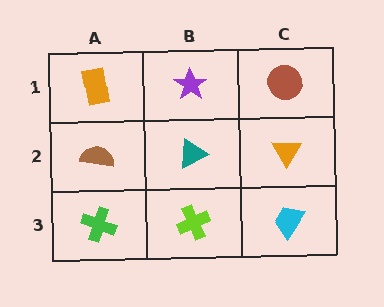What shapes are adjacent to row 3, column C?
An orange triangle (row 2, column C), a lime cross (row 3, column B).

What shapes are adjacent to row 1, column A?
A brown semicircle (row 2, column A), a purple star (row 1, column B).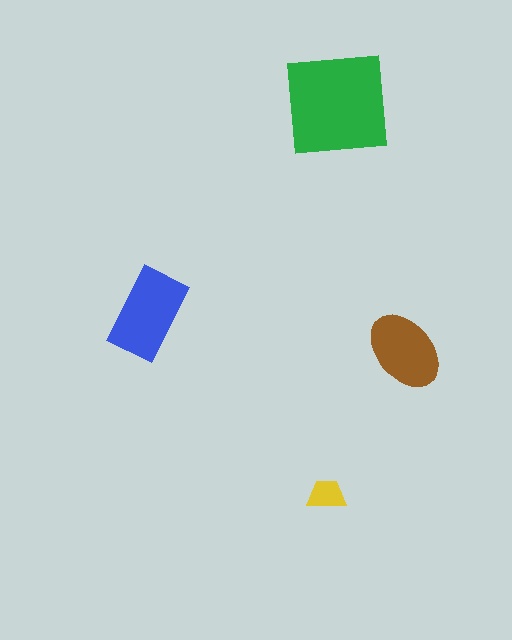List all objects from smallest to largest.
The yellow trapezoid, the brown ellipse, the blue rectangle, the green square.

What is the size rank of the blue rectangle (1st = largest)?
2nd.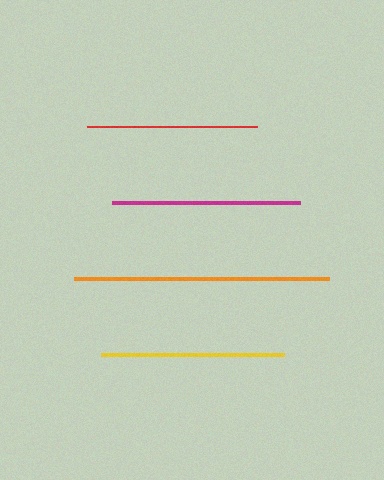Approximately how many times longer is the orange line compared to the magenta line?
The orange line is approximately 1.4 times the length of the magenta line.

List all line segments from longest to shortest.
From longest to shortest: orange, magenta, yellow, red.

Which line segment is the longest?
The orange line is the longest at approximately 255 pixels.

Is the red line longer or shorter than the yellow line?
The yellow line is longer than the red line.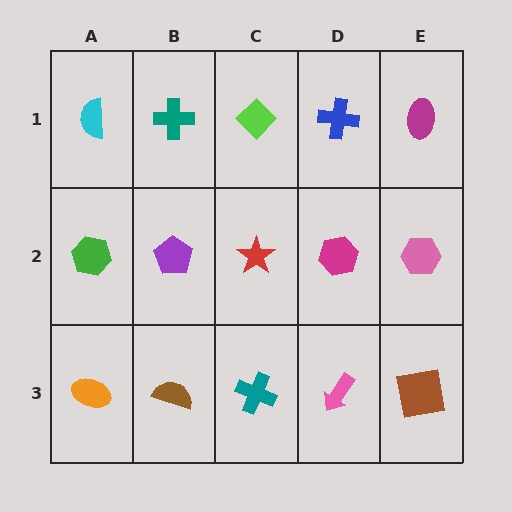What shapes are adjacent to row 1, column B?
A purple pentagon (row 2, column B), a cyan semicircle (row 1, column A), a lime diamond (row 1, column C).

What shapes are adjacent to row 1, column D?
A magenta hexagon (row 2, column D), a lime diamond (row 1, column C), a magenta ellipse (row 1, column E).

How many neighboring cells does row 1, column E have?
2.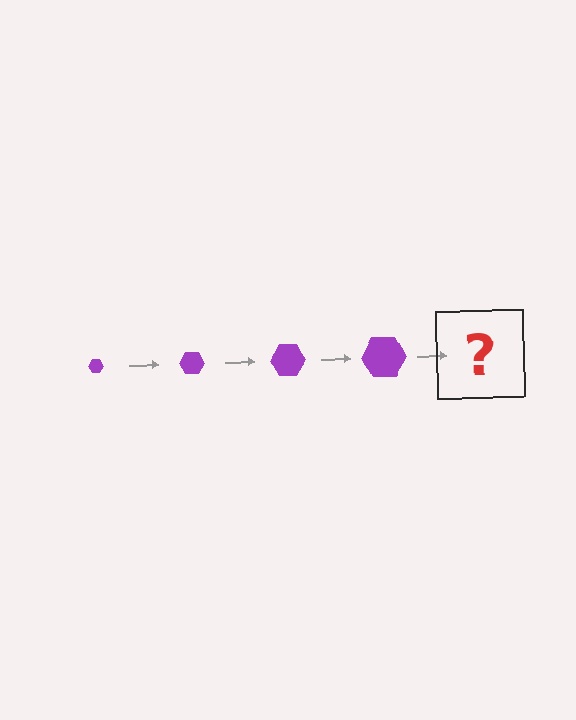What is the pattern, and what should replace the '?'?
The pattern is that the hexagon gets progressively larger each step. The '?' should be a purple hexagon, larger than the previous one.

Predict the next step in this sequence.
The next step is a purple hexagon, larger than the previous one.